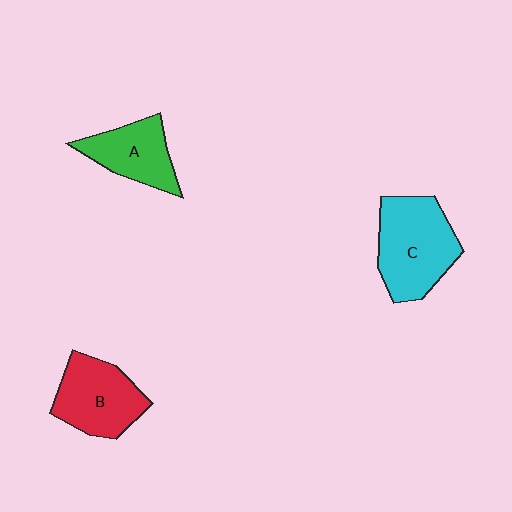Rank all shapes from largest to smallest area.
From largest to smallest: C (cyan), B (red), A (green).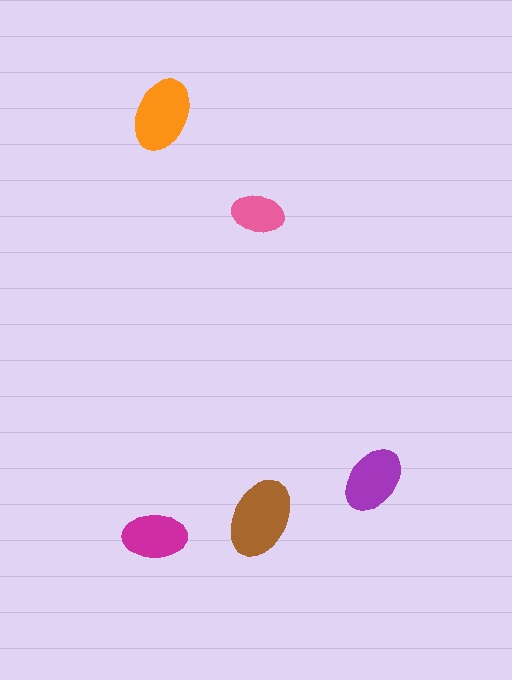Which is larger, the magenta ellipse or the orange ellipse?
The orange one.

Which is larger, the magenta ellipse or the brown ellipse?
The brown one.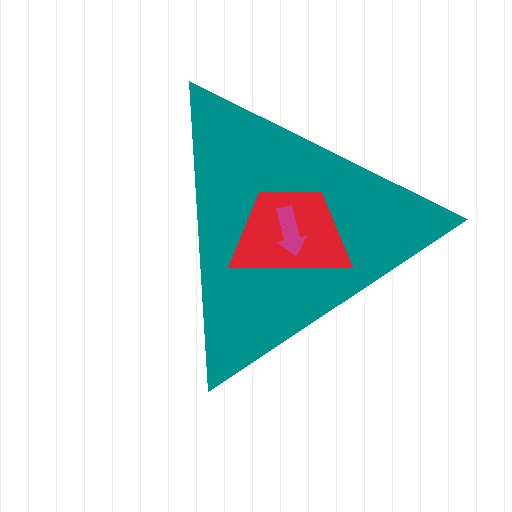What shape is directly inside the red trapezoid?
The magenta arrow.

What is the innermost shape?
The magenta arrow.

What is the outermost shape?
The teal triangle.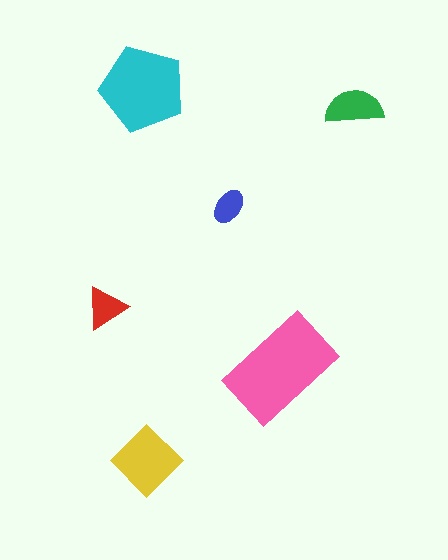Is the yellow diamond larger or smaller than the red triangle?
Larger.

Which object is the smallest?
The blue ellipse.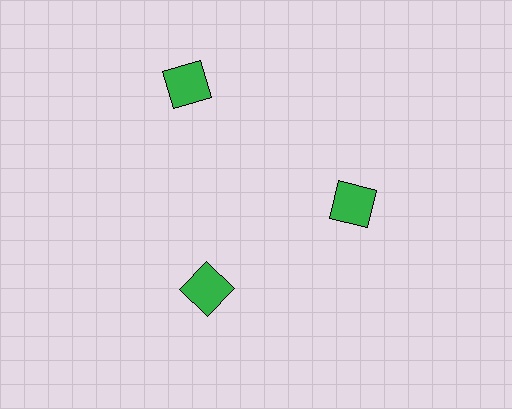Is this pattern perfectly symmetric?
No. The 3 green squares are arranged in a ring, but one element near the 11 o'clock position is pushed outward from the center, breaking the 3-fold rotational symmetry.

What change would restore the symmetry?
The symmetry would be restored by moving it inward, back onto the ring so that all 3 squares sit at equal angles and equal distance from the center.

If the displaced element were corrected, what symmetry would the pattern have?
It would have 3-fold rotational symmetry — the pattern would map onto itself every 120 degrees.